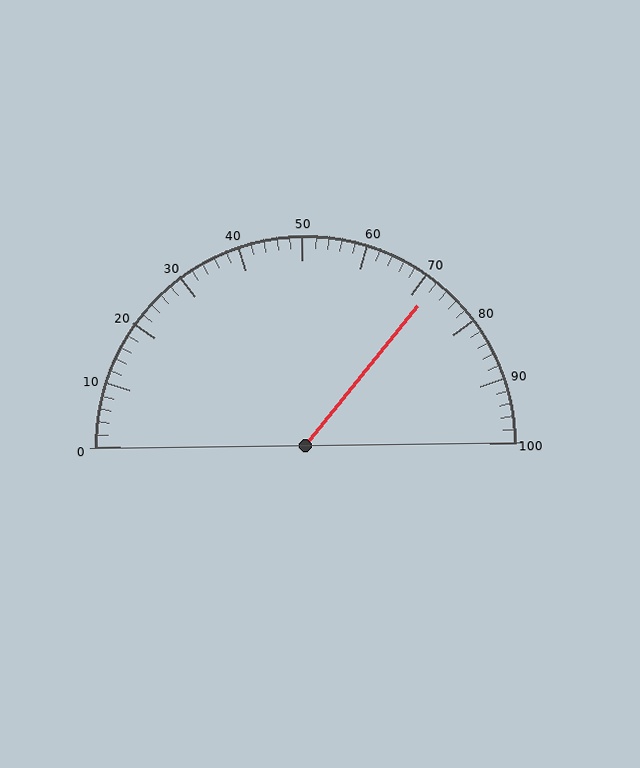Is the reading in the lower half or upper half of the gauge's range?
The reading is in the upper half of the range (0 to 100).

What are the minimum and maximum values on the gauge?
The gauge ranges from 0 to 100.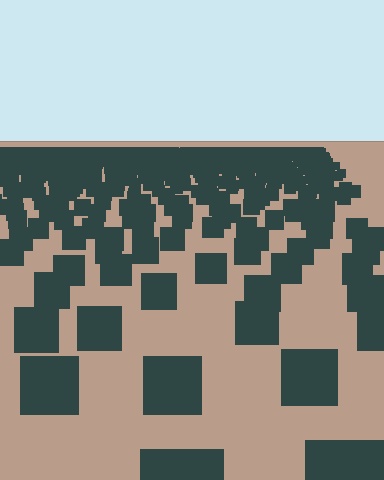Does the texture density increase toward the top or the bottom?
Density increases toward the top.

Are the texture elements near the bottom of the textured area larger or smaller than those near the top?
Larger. Near the bottom, elements are closer to the viewer and appear at a bigger on-screen size.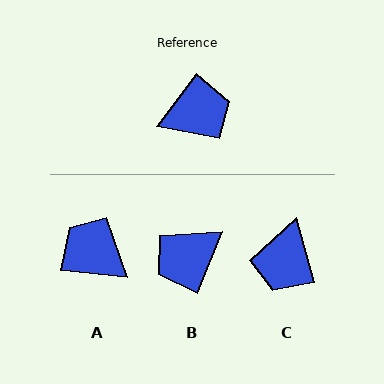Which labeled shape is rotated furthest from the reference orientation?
B, about 165 degrees away.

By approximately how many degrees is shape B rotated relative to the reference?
Approximately 165 degrees clockwise.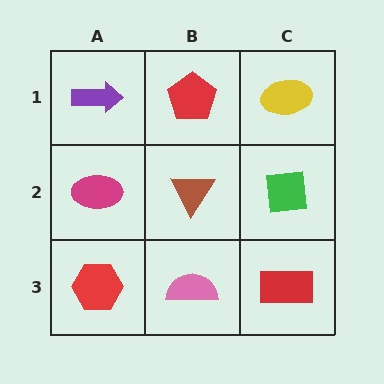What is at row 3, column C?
A red rectangle.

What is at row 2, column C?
A green square.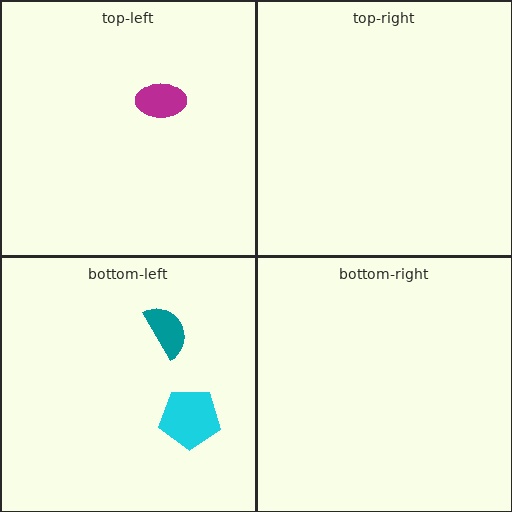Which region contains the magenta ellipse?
The top-left region.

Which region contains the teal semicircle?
The bottom-left region.